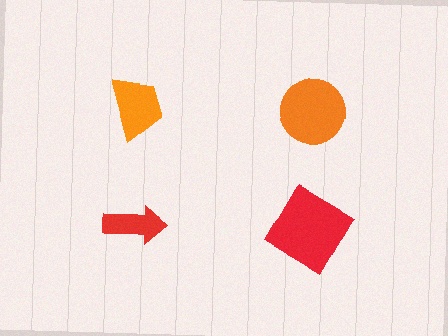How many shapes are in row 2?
2 shapes.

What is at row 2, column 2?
A red diamond.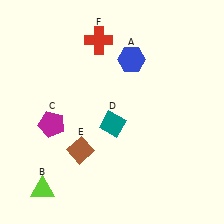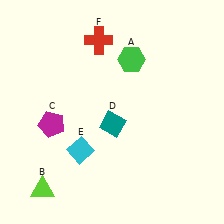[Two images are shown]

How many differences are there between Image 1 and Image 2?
There are 2 differences between the two images.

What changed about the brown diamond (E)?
In Image 1, E is brown. In Image 2, it changed to cyan.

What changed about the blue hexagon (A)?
In Image 1, A is blue. In Image 2, it changed to green.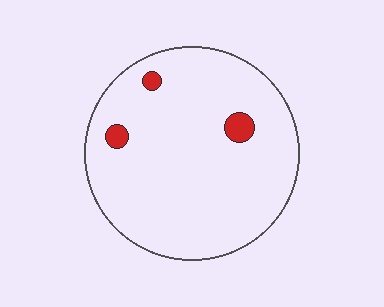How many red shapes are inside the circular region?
3.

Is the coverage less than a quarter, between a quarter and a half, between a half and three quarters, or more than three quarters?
Less than a quarter.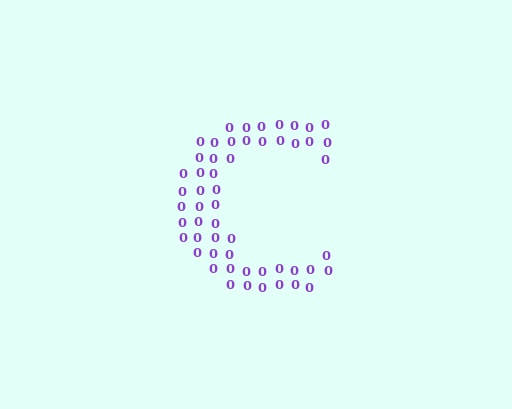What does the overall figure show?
The overall figure shows the letter C.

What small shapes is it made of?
It is made of small digit 0's.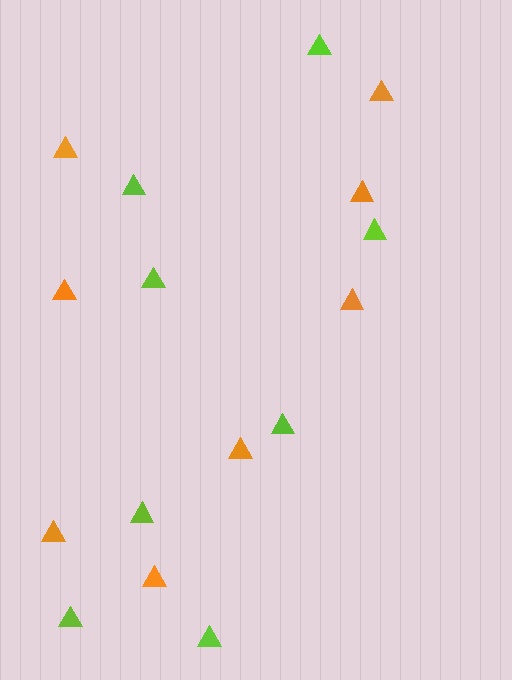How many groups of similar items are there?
There are 2 groups: one group of orange triangles (8) and one group of lime triangles (8).